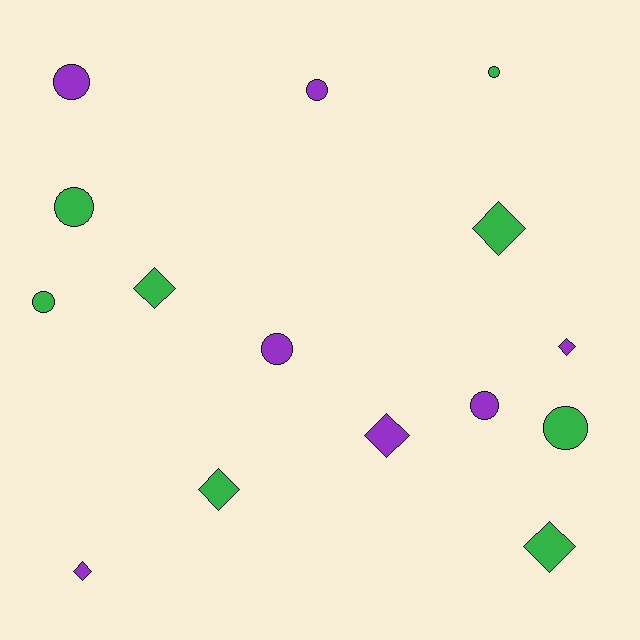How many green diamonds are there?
There are 4 green diamonds.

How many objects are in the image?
There are 15 objects.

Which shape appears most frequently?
Circle, with 8 objects.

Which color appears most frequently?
Green, with 8 objects.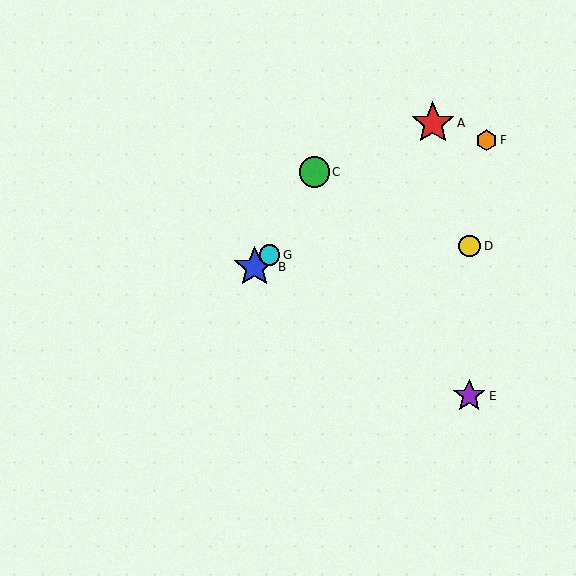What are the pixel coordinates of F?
Object F is at (486, 140).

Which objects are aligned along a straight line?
Objects A, B, G are aligned along a straight line.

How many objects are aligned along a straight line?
3 objects (A, B, G) are aligned along a straight line.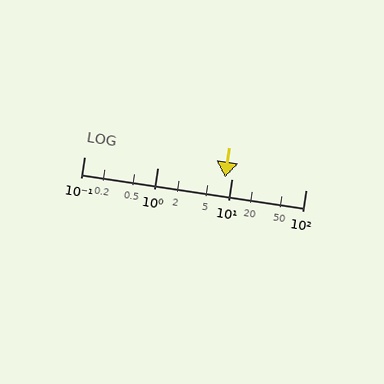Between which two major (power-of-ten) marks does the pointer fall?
The pointer is between 1 and 10.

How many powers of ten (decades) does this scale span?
The scale spans 3 decades, from 0.1 to 100.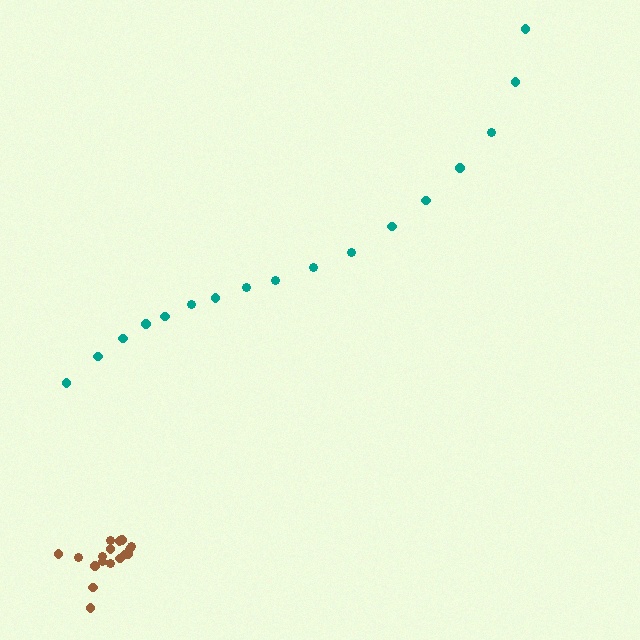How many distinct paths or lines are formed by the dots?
There are 2 distinct paths.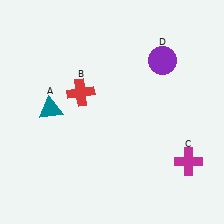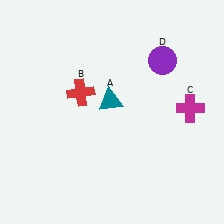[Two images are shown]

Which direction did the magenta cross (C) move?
The magenta cross (C) moved up.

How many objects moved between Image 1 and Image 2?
2 objects moved between the two images.